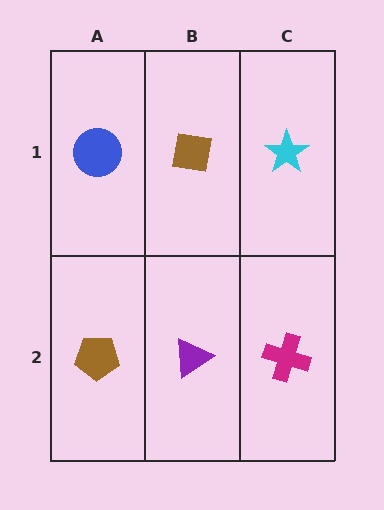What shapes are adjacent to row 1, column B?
A purple triangle (row 2, column B), a blue circle (row 1, column A), a cyan star (row 1, column C).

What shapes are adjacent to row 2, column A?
A blue circle (row 1, column A), a purple triangle (row 2, column B).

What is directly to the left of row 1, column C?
A brown square.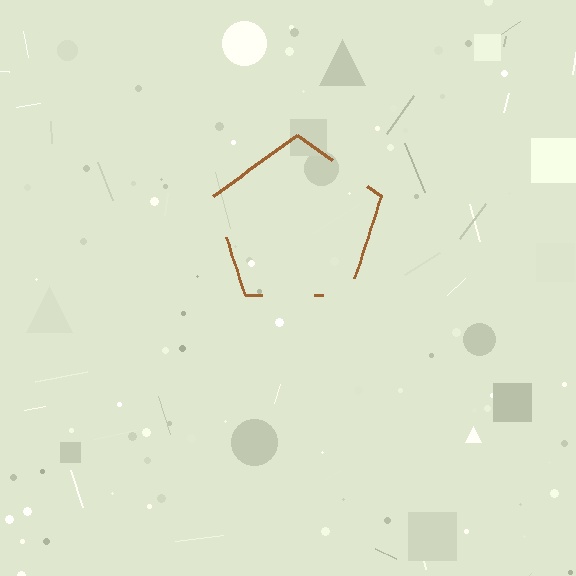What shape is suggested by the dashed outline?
The dashed outline suggests a pentagon.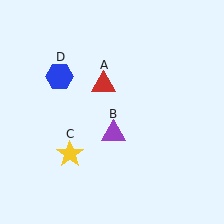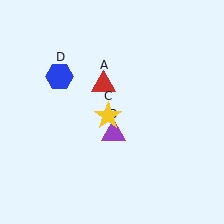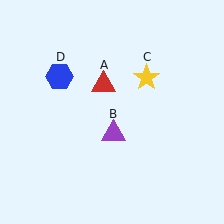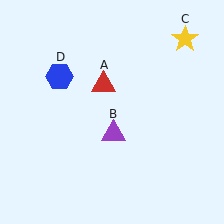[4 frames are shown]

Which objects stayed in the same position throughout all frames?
Red triangle (object A) and purple triangle (object B) and blue hexagon (object D) remained stationary.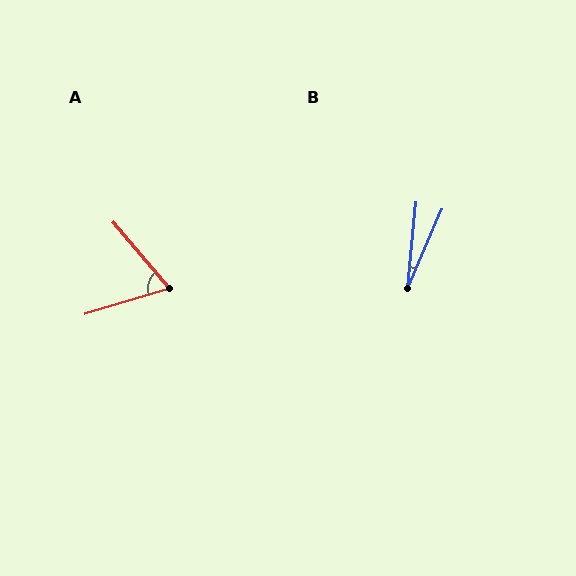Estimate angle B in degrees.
Approximately 18 degrees.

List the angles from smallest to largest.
B (18°), A (66°).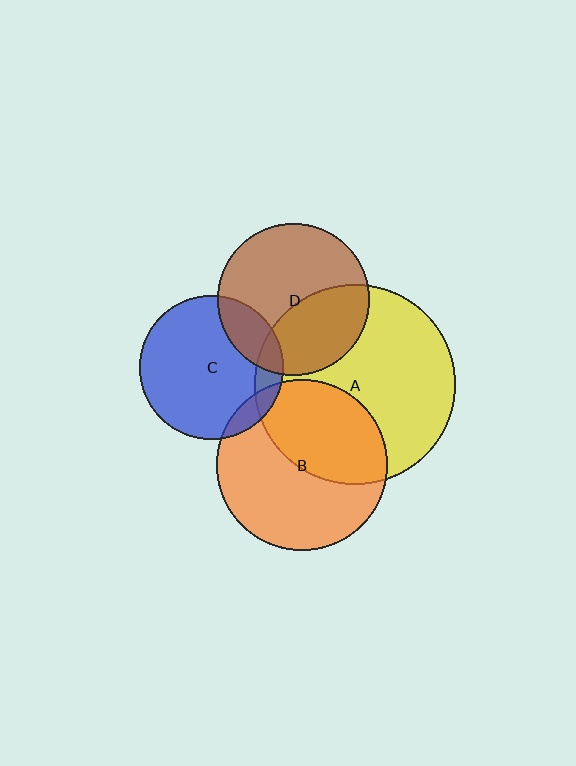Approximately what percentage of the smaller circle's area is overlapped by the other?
Approximately 20%.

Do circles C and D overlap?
Yes.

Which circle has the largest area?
Circle A (yellow).